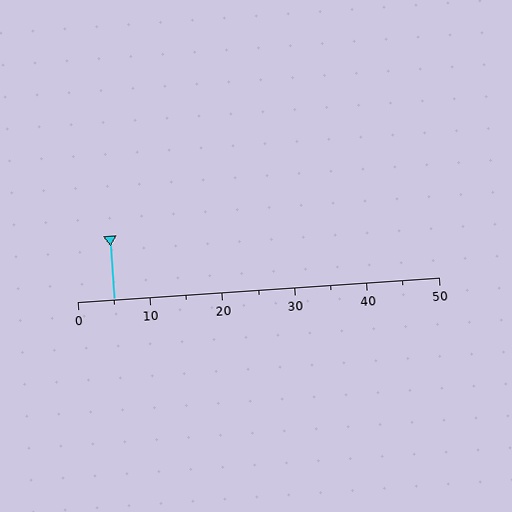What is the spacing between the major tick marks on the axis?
The major ticks are spaced 10 apart.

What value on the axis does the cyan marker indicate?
The marker indicates approximately 5.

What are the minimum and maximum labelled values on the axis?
The axis runs from 0 to 50.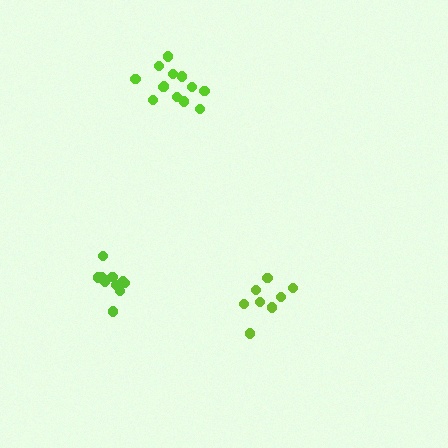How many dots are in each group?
Group 1: 8 dots, Group 2: 13 dots, Group 3: 10 dots (31 total).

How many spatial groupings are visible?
There are 3 spatial groupings.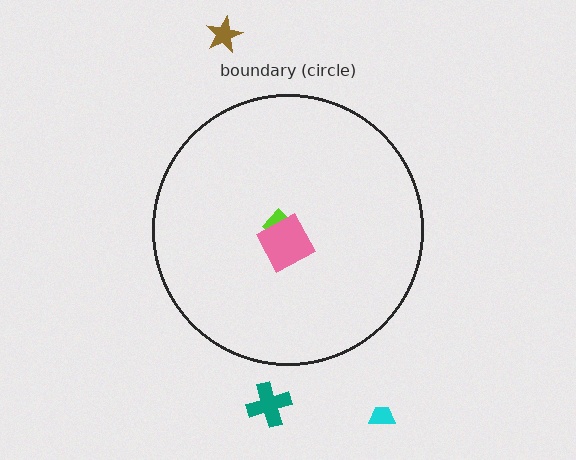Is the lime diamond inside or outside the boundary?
Inside.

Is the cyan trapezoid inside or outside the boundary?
Outside.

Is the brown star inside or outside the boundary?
Outside.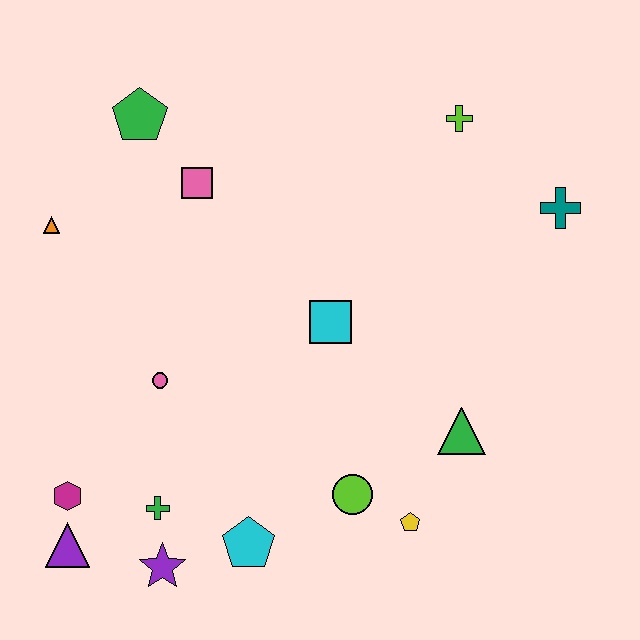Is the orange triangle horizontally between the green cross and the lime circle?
No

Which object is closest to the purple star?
The green cross is closest to the purple star.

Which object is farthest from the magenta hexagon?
The teal cross is farthest from the magenta hexagon.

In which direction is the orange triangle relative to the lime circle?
The orange triangle is to the left of the lime circle.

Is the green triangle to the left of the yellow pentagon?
No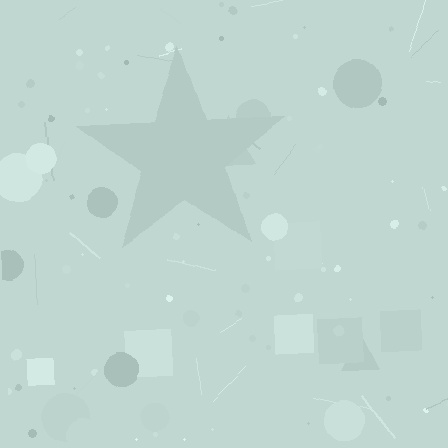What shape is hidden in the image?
A star is hidden in the image.